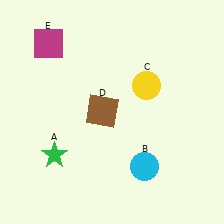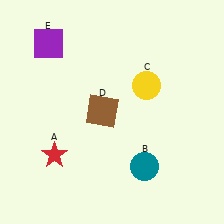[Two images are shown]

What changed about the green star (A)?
In Image 1, A is green. In Image 2, it changed to red.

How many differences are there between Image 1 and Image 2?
There are 3 differences between the two images.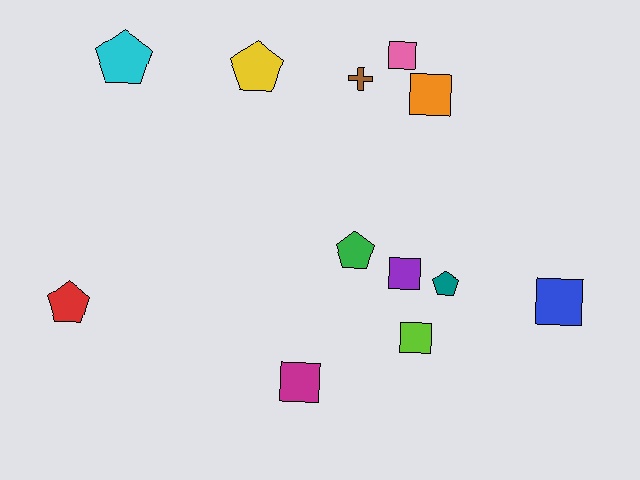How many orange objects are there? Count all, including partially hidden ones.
There is 1 orange object.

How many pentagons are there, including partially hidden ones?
There are 5 pentagons.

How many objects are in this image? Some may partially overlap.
There are 12 objects.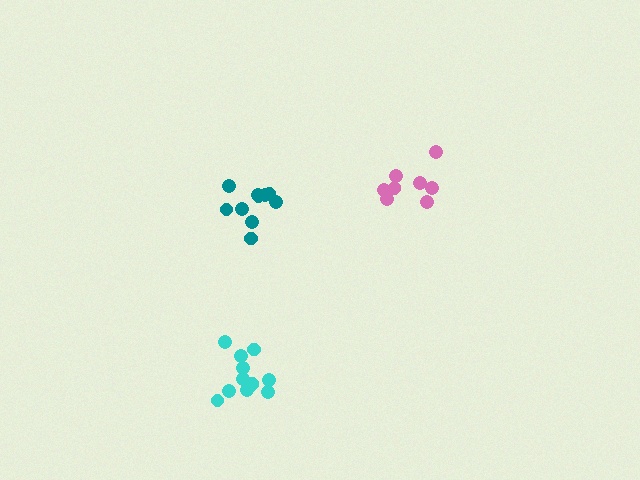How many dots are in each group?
Group 1: 11 dots, Group 2: 8 dots, Group 3: 10 dots (29 total).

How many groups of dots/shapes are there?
There are 3 groups.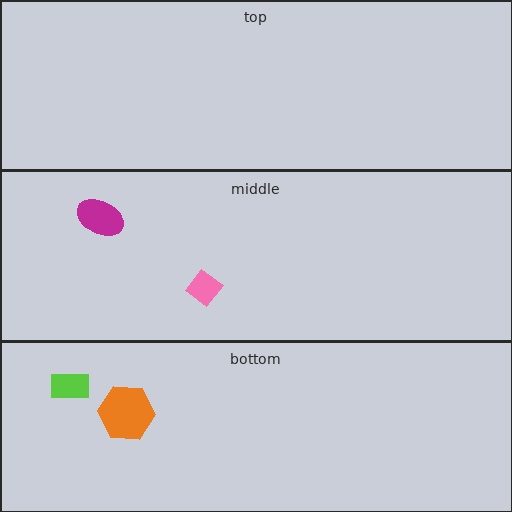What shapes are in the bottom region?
The lime rectangle, the orange hexagon.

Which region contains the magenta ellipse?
The middle region.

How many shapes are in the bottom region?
2.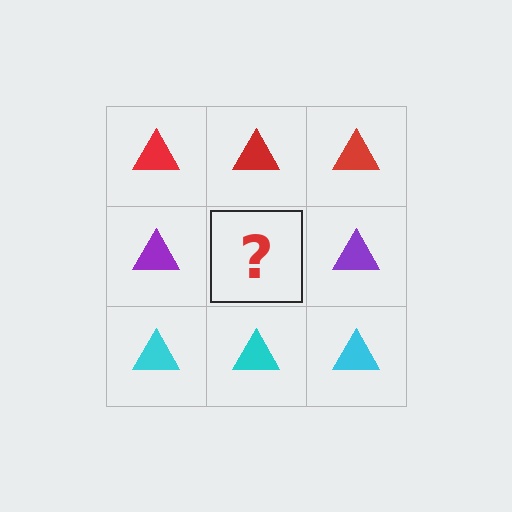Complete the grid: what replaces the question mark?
The question mark should be replaced with a purple triangle.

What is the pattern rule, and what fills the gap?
The rule is that each row has a consistent color. The gap should be filled with a purple triangle.